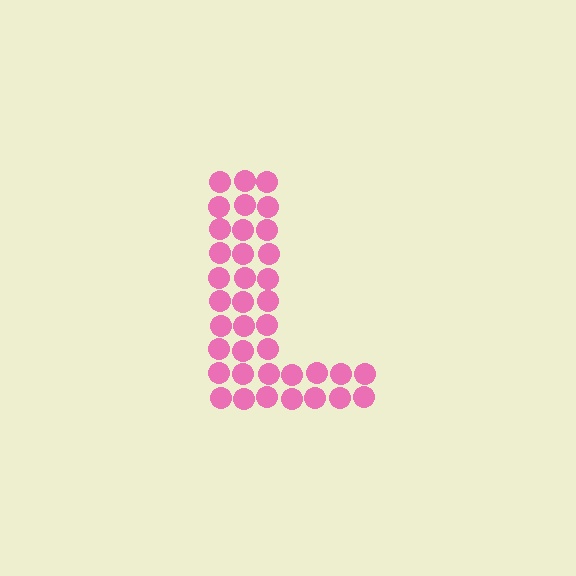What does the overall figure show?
The overall figure shows the letter L.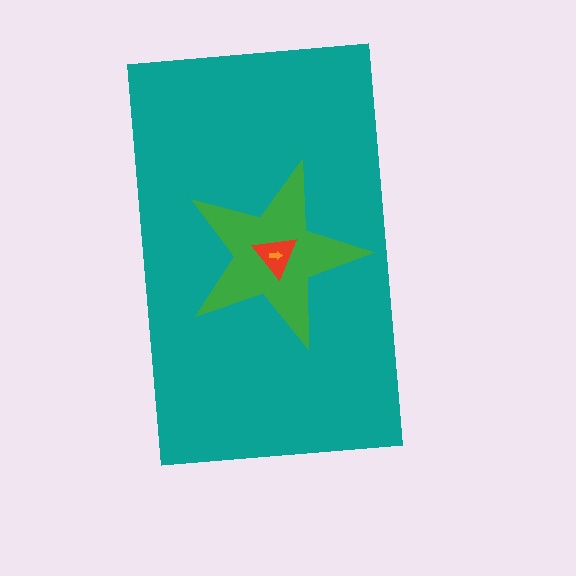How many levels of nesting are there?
4.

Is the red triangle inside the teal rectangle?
Yes.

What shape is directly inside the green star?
The red triangle.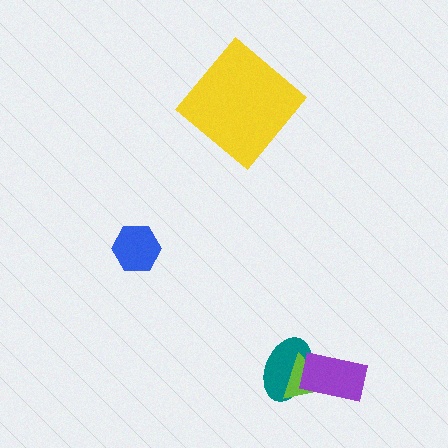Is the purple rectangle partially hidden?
No, no other shape covers it.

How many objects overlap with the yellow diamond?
0 objects overlap with the yellow diamond.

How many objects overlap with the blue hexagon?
0 objects overlap with the blue hexagon.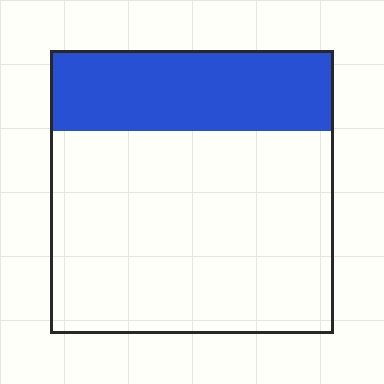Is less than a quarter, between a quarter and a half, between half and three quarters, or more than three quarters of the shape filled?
Between a quarter and a half.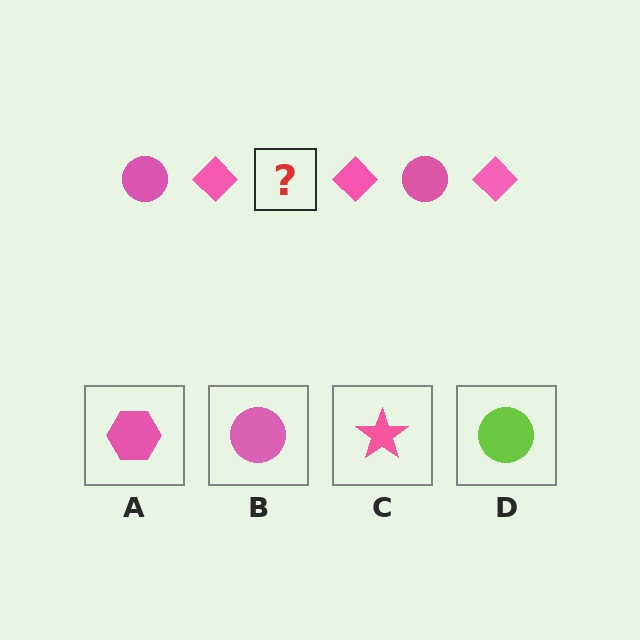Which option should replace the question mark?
Option B.